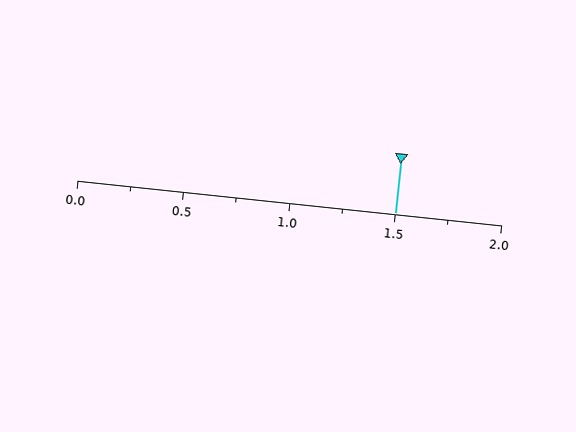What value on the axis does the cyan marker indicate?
The marker indicates approximately 1.5.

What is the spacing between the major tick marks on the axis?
The major ticks are spaced 0.5 apart.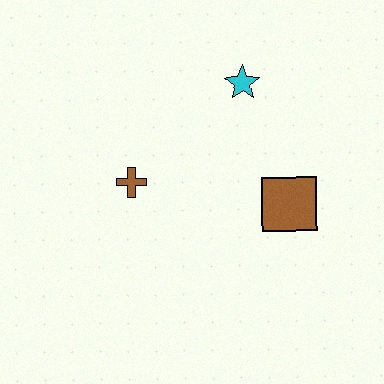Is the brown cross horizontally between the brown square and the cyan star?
No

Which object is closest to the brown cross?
The cyan star is closest to the brown cross.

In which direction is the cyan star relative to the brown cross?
The cyan star is to the right of the brown cross.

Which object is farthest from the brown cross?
The brown square is farthest from the brown cross.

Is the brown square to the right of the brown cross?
Yes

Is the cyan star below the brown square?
No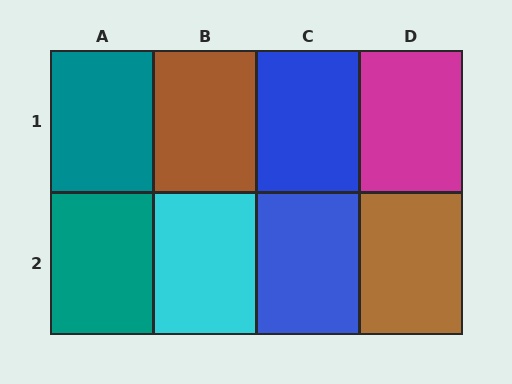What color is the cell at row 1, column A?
Teal.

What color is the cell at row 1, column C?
Blue.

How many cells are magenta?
1 cell is magenta.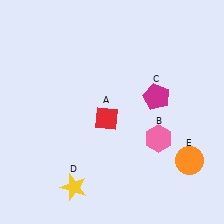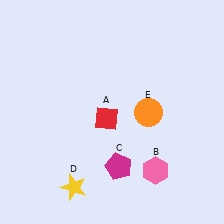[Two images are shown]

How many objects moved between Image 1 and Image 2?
3 objects moved between the two images.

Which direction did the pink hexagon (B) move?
The pink hexagon (B) moved down.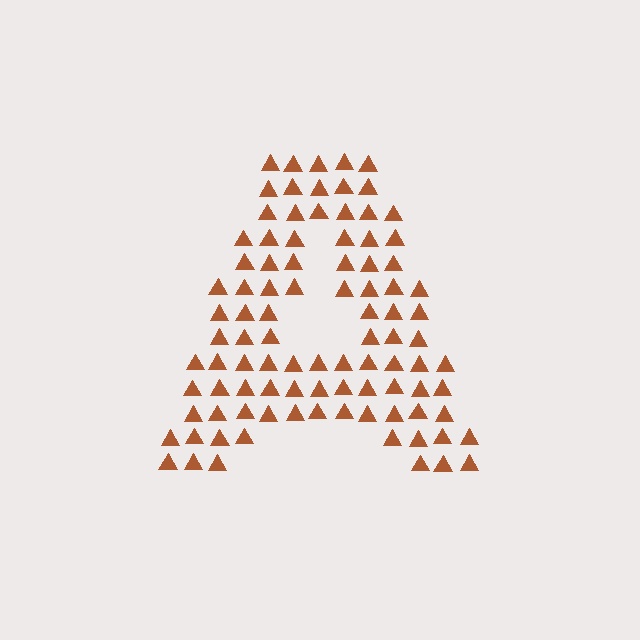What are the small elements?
The small elements are triangles.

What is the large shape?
The large shape is the letter A.